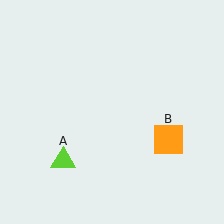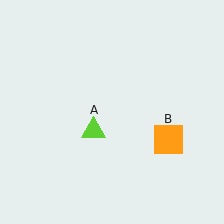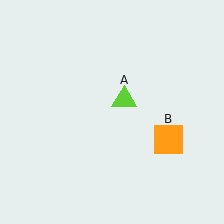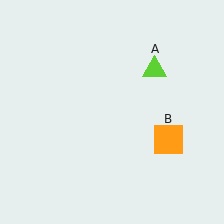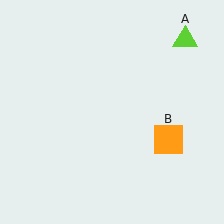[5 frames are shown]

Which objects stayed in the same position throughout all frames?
Orange square (object B) remained stationary.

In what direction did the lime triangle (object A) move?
The lime triangle (object A) moved up and to the right.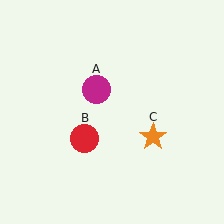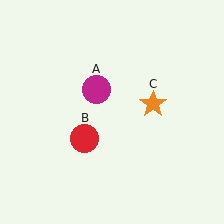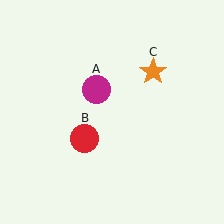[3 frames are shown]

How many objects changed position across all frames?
1 object changed position: orange star (object C).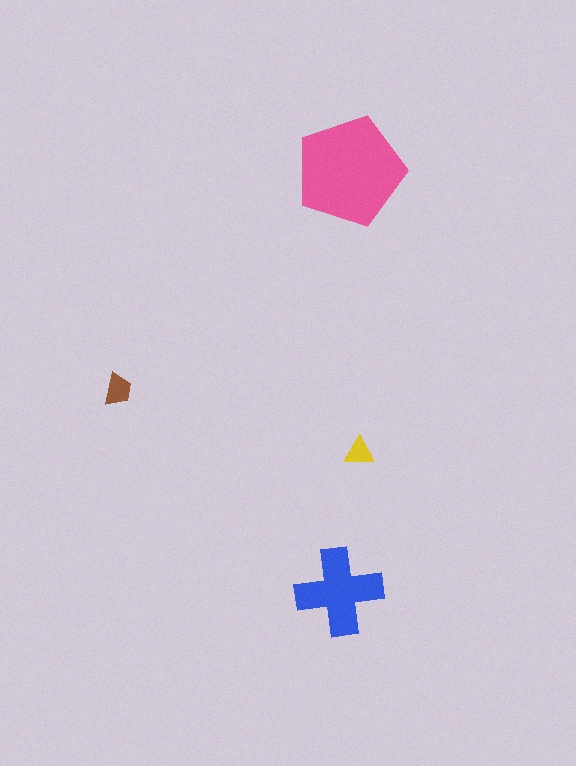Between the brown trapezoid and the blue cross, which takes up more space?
The blue cross.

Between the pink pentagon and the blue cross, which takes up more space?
The pink pentagon.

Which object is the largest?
The pink pentagon.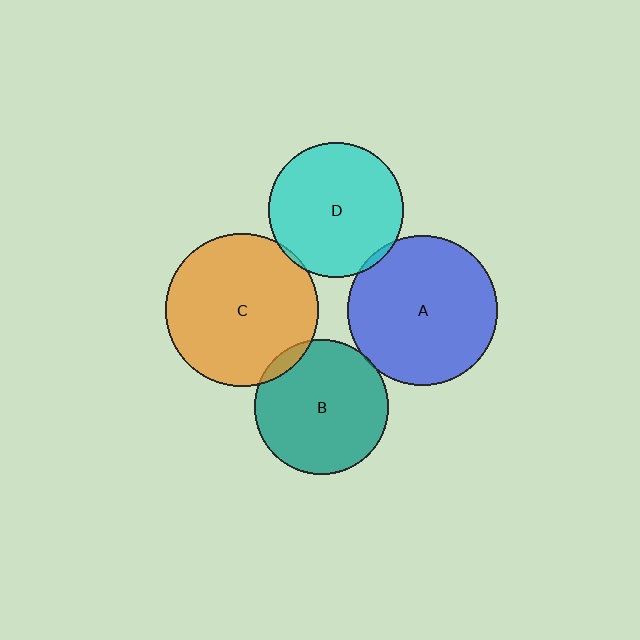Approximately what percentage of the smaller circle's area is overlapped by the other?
Approximately 5%.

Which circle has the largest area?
Circle C (orange).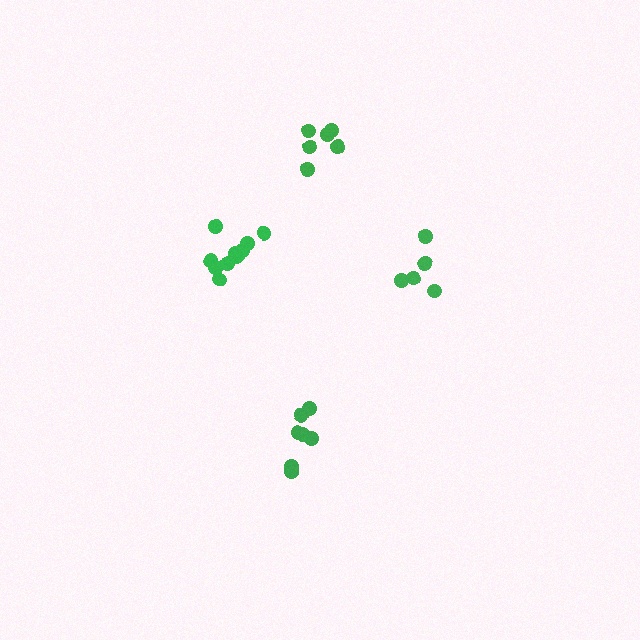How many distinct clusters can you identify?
There are 4 distinct clusters.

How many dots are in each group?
Group 1: 10 dots, Group 2: 6 dots, Group 3: 5 dots, Group 4: 7 dots (28 total).